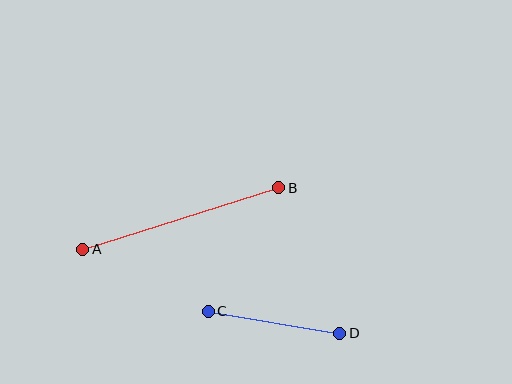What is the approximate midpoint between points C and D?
The midpoint is at approximately (274, 322) pixels.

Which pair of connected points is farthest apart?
Points A and B are farthest apart.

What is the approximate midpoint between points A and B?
The midpoint is at approximately (181, 218) pixels.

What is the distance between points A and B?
The distance is approximately 206 pixels.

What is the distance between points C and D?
The distance is approximately 133 pixels.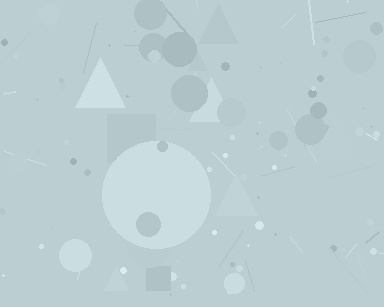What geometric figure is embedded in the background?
A circle is embedded in the background.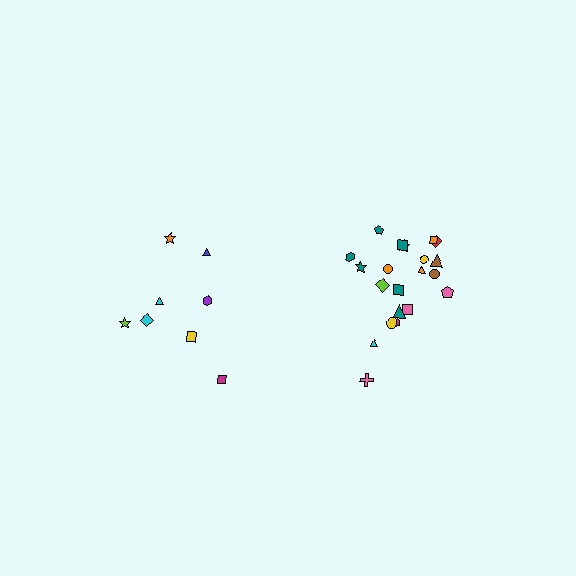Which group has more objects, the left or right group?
The right group.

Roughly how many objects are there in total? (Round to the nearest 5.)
Roughly 30 objects in total.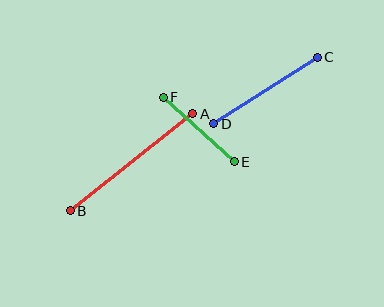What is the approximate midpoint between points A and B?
The midpoint is at approximately (132, 162) pixels.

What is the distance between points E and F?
The distance is approximately 96 pixels.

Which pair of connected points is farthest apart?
Points A and B are farthest apart.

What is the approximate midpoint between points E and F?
The midpoint is at approximately (199, 129) pixels.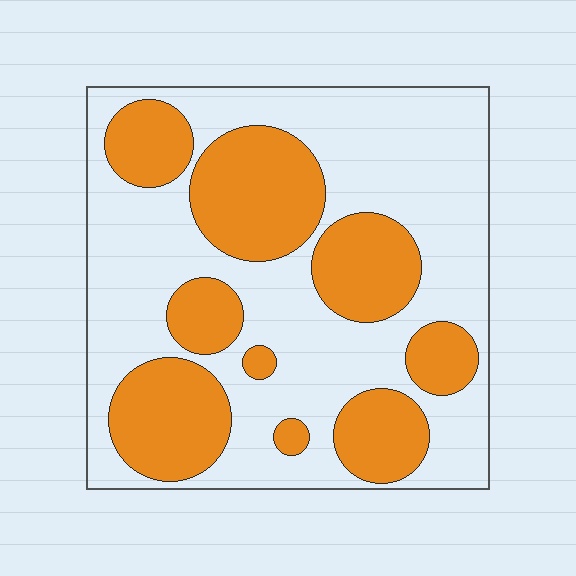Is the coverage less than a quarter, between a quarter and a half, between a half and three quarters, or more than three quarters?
Between a quarter and a half.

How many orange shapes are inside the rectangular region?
9.